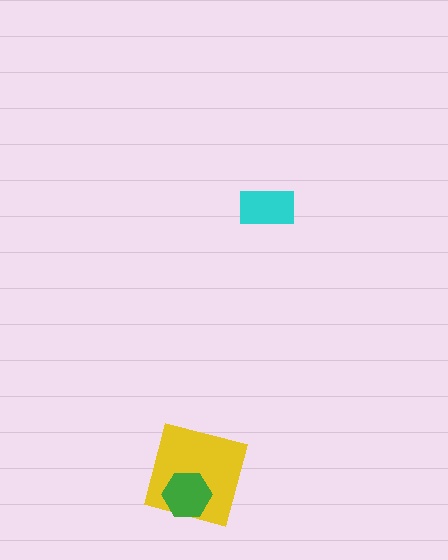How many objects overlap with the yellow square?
1 object overlaps with the yellow square.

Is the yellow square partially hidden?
Yes, it is partially covered by another shape.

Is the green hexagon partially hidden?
No, no other shape covers it.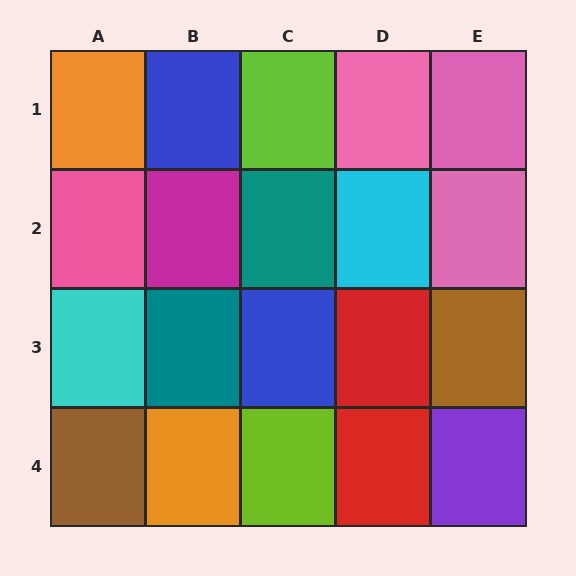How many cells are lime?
2 cells are lime.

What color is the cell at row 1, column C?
Lime.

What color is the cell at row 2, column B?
Magenta.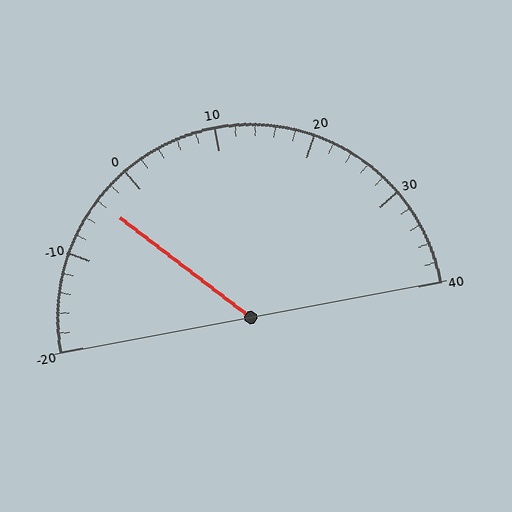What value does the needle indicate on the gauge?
The needle indicates approximately -4.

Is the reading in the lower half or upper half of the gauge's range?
The reading is in the lower half of the range (-20 to 40).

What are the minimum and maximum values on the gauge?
The gauge ranges from -20 to 40.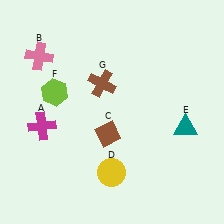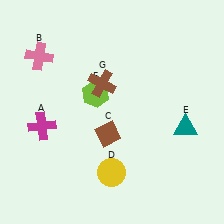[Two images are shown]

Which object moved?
The lime hexagon (F) moved right.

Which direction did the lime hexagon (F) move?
The lime hexagon (F) moved right.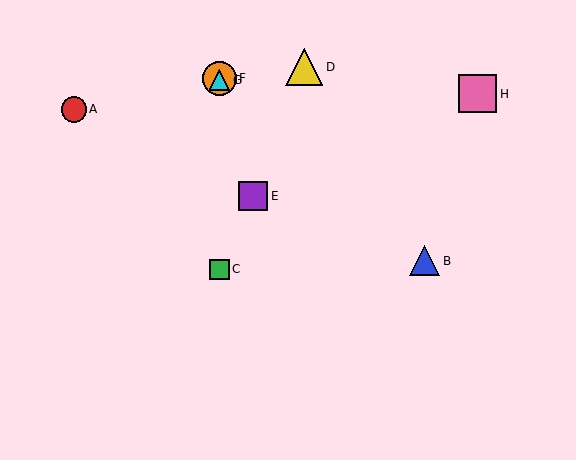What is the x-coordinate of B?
Object B is at x≈424.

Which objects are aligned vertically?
Objects C, F, G are aligned vertically.